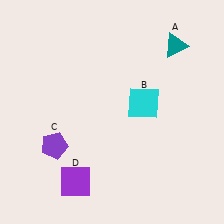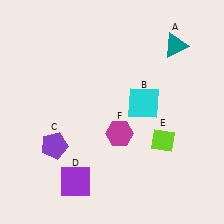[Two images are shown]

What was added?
A lime diamond (E), a magenta hexagon (F) were added in Image 2.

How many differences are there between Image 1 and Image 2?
There are 2 differences between the two images.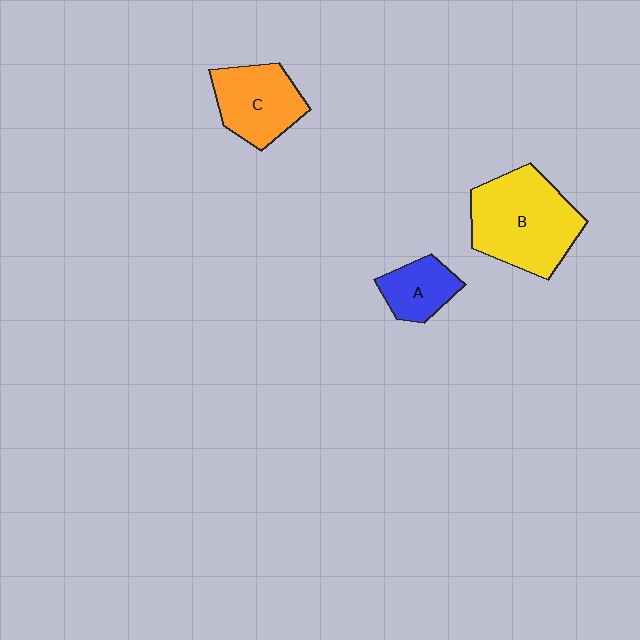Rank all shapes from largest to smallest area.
From largest to smallest: B (yellow), C (orange), A (blue).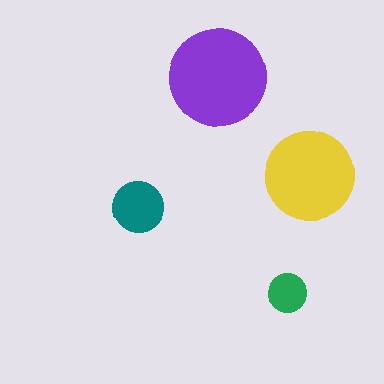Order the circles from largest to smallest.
the purple one, the yellow one, the teal one, the green one.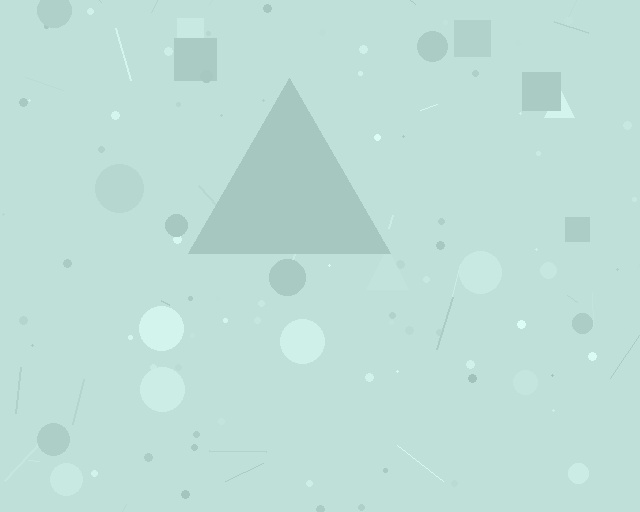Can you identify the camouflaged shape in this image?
The camouflaged shape is a triangle.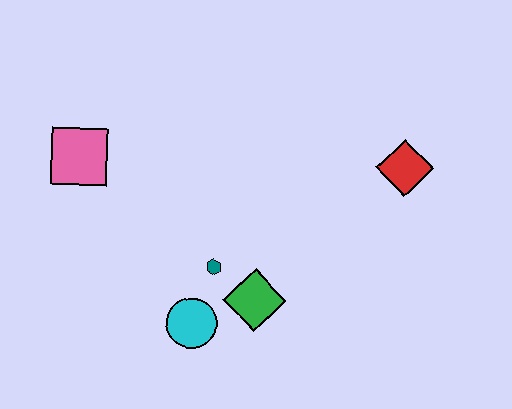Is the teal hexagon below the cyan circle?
No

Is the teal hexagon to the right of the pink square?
Yes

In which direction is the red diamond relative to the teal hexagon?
The red diamond is to the right of the teal hexagon.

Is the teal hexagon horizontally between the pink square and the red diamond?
Yes